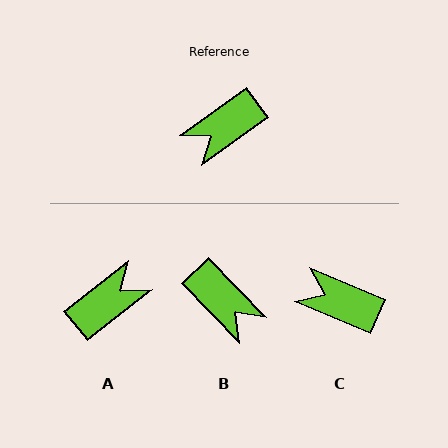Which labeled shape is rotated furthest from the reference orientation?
A, about 178 degrees away.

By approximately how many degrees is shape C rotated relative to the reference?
Approximately 59 degrees clockwise.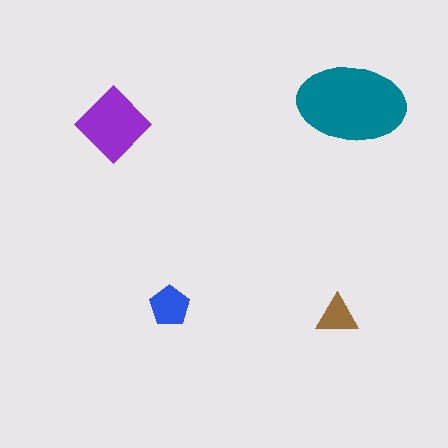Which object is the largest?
The teal ellipse.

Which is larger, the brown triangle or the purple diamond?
The purple diamond.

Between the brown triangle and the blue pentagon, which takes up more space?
The blue pentagon.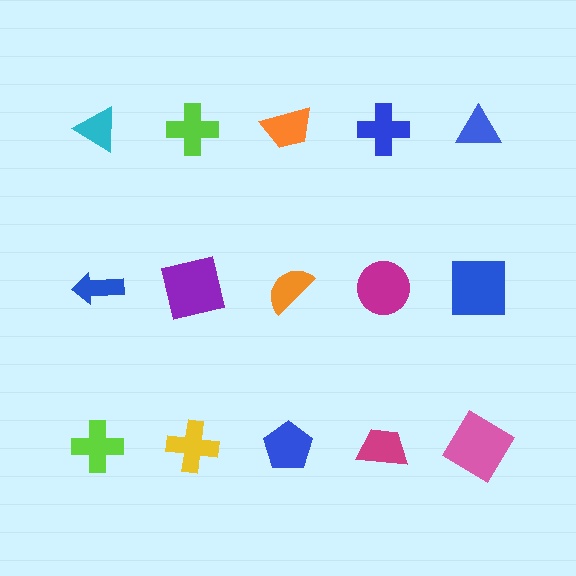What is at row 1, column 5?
A blue triangle.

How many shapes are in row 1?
5 shapes.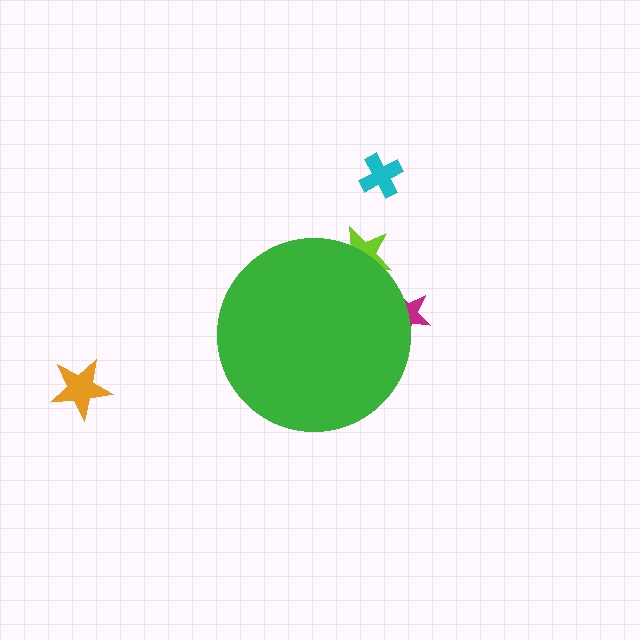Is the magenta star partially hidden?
Yes, the magenta star is partially hidden behind the green circle.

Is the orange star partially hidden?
No, the orange star is fully visible.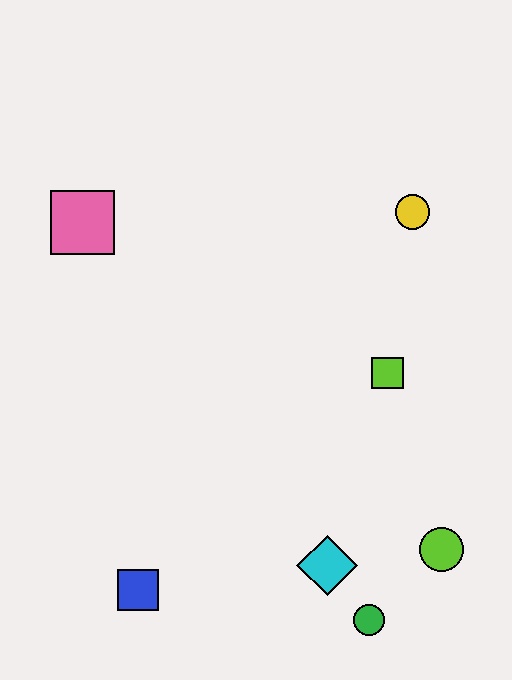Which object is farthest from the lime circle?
The pink square is farthest from the lime circle.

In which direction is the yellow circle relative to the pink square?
The yellow circle is to the right of the pink square.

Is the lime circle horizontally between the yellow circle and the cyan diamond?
No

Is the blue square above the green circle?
Yes